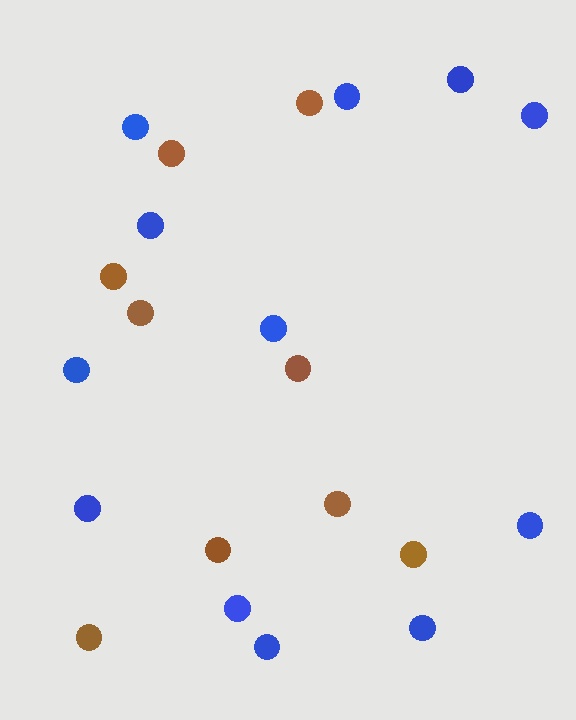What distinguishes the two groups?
There are 2 groups: one group of blue circles (12) and one group of brown circles (9).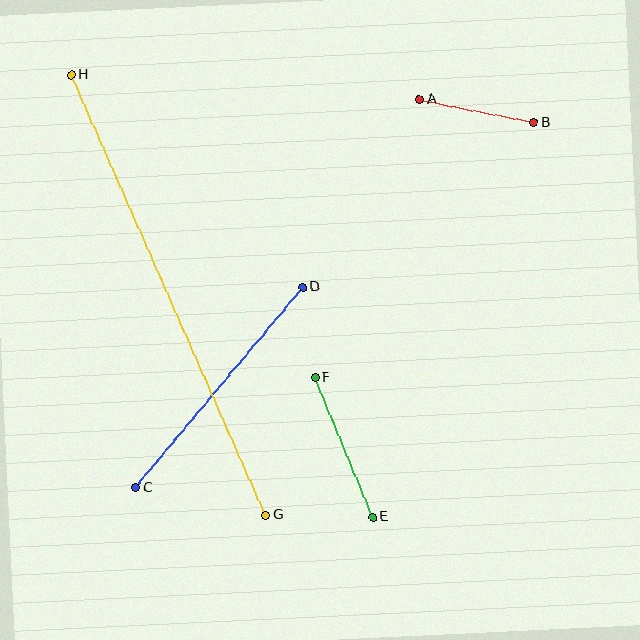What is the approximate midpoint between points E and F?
The midpoint is at approximately (344, 447) pixels.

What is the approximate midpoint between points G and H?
The midpoint is at approximately (169, 295) pixels.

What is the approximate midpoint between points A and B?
The midpoint is at approximately (477, 111) pixels.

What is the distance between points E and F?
The distance is approximately 151 pixels.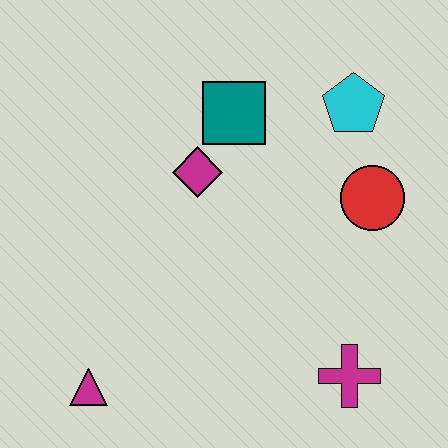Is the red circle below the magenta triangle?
No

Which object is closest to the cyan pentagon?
The red circle is closest to the cyan pentagon.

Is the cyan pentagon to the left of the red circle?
Yes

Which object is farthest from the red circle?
The magenta triangle is farthest from the red circle.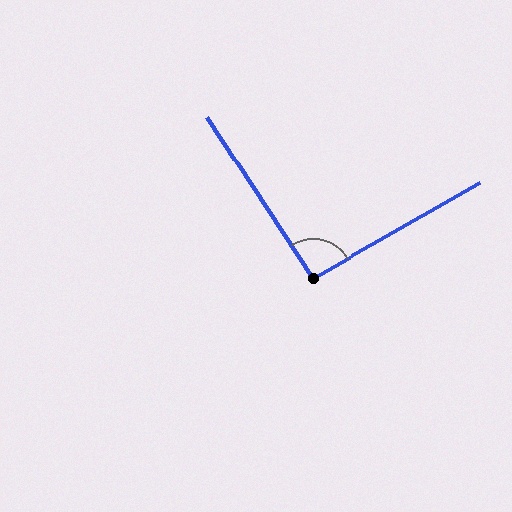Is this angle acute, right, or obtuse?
It is approximately a right angle.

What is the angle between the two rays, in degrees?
Approximately 94 degrees.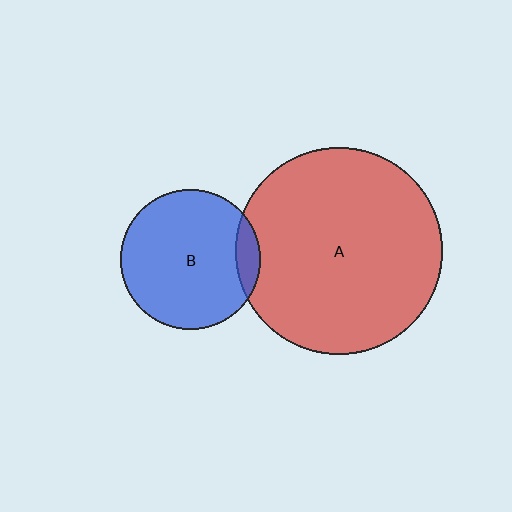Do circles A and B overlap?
Yes.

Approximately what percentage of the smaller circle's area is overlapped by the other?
Approximately 10%.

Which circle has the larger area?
Circle A (red).